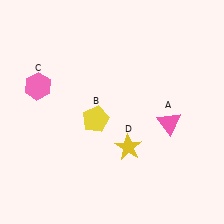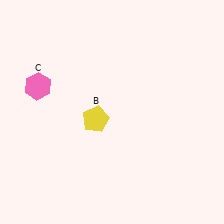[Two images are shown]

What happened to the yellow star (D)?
The yellow star (D) was removed in Image 2. It was in the bottom-right area of Image 1.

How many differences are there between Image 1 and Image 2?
There are 2 differences between the two images.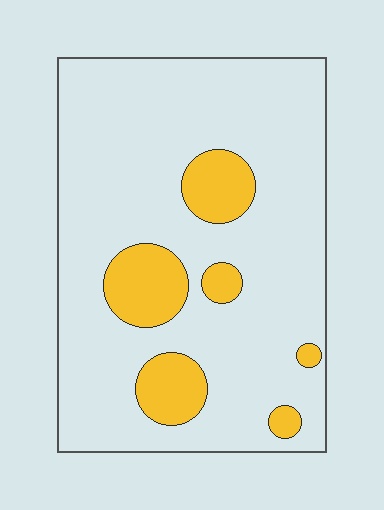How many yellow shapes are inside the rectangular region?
6.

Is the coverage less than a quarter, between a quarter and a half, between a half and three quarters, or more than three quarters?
Less than a quarter.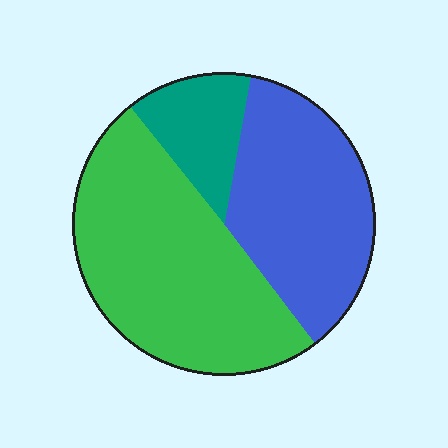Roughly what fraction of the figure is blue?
Blue takes up between a third and a half of the figure.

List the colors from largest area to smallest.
From largest to smallest: green, blue, teal.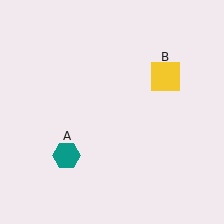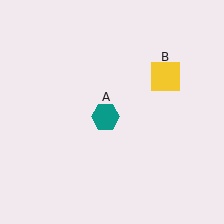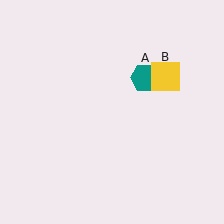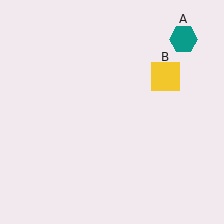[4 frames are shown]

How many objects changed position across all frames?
1 object changed position: teal hexagon (object A).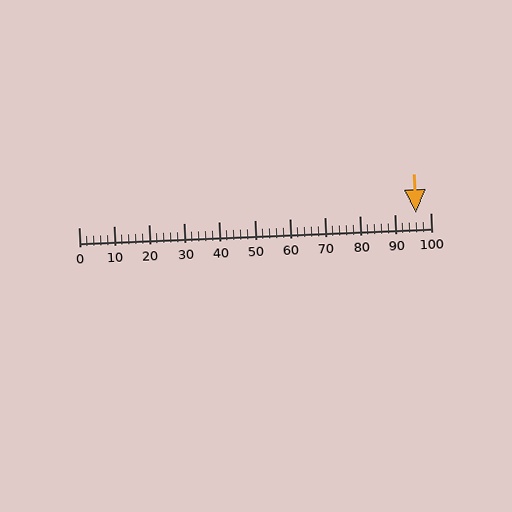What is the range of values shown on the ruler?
The ruler shows values from 0 to 100.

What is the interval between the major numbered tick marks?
The major tick marks are spaced 10 units apart.